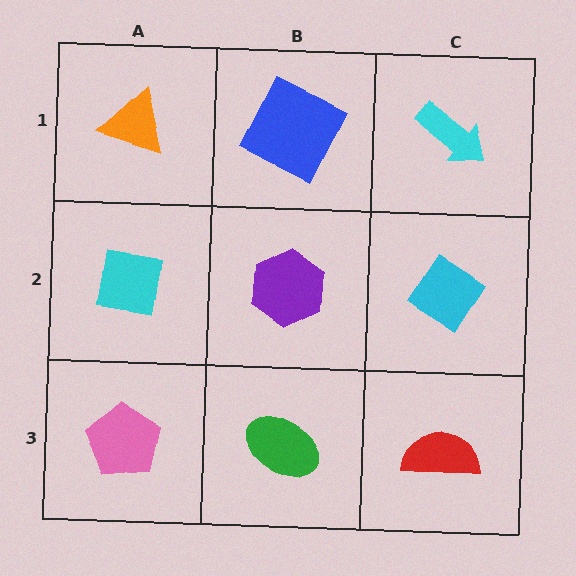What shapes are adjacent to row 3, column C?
A cyan diamond (row 2, column C), a green ellipse (row 3, column B).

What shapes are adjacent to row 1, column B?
A purple hexagon (row 2, column B), an orange triangle (row 1, column A), a cyan arrow (row 1, column C).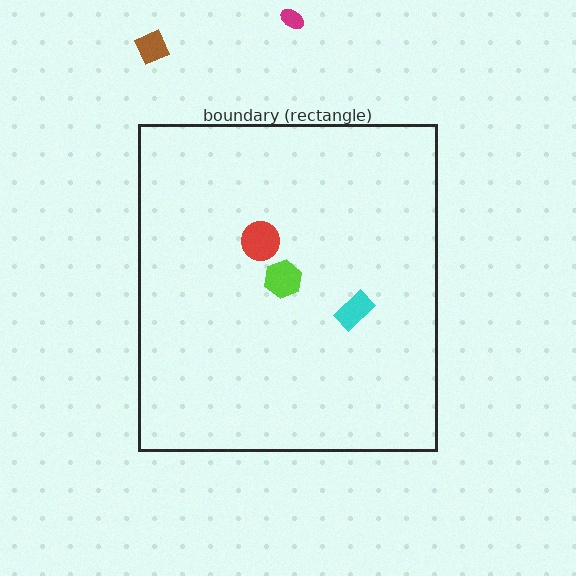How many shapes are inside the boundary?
4 inside, 2 outside.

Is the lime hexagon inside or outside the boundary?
Inside.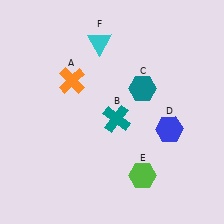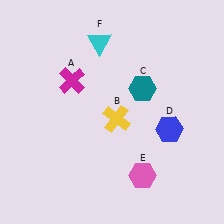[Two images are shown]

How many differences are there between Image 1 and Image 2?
There are 3 differences between the two images.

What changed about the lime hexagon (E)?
In Image 1, E is lime. In Image 2, it changed to pink.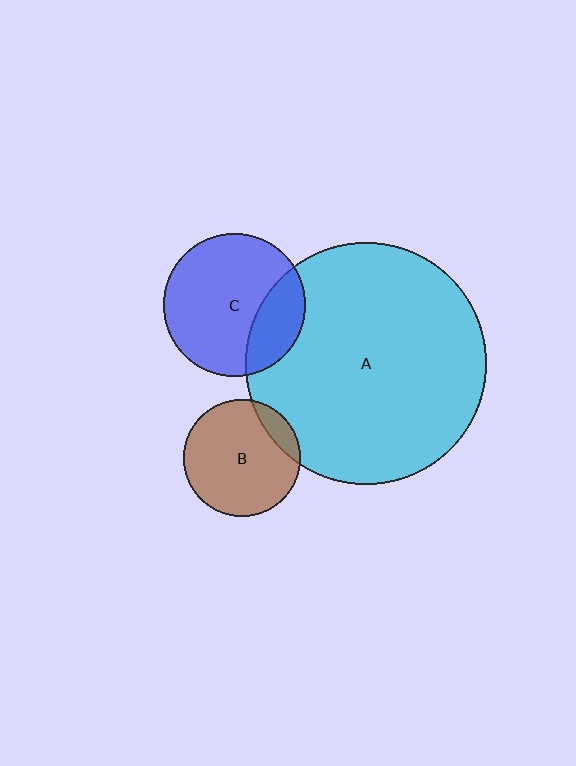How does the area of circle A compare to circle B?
Approximately 4.3 times.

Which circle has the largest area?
Circle A (cyan).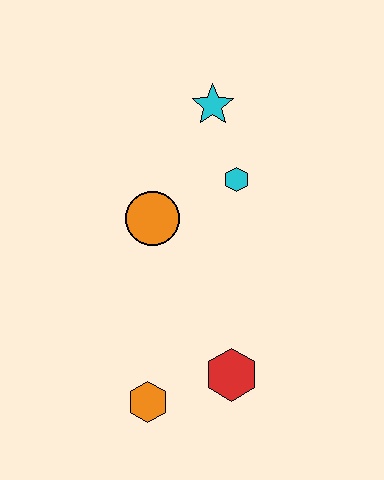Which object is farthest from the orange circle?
The orange hexagon is farthest from the orange circle.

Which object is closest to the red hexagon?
The orange hexagon is closest to the red hexagon.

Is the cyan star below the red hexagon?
No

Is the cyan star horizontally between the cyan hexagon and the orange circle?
Yes